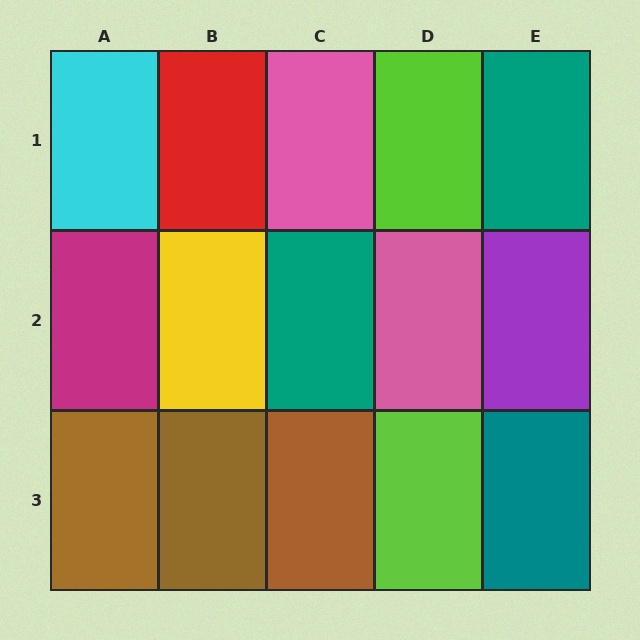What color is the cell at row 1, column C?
Pink.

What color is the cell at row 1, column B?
Red.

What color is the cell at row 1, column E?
Teal.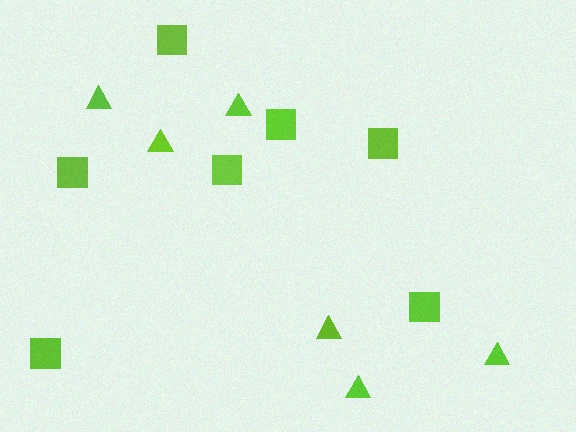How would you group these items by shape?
There are 2 groups: one group of triangles (6) and one group of squares (7).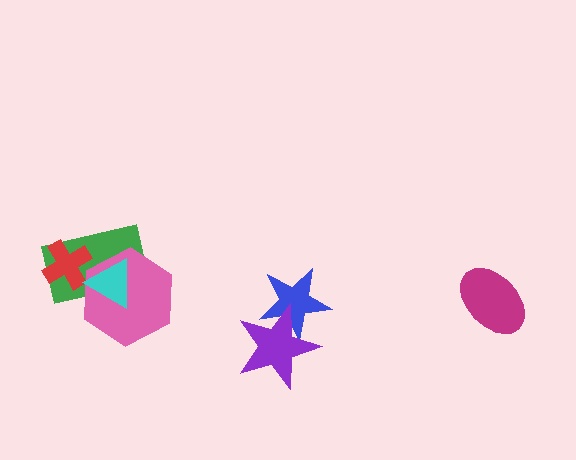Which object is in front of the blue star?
The purple star is in front of the blue star.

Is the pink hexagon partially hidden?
Yes, it is partially covered by another shape.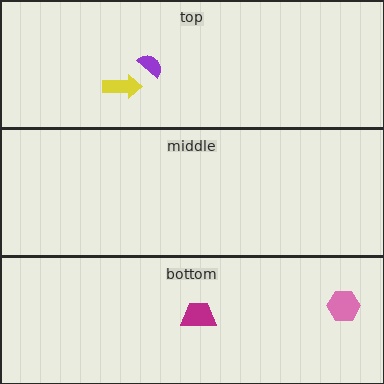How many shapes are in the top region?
2.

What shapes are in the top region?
The yellow arrow, the purple semicircle.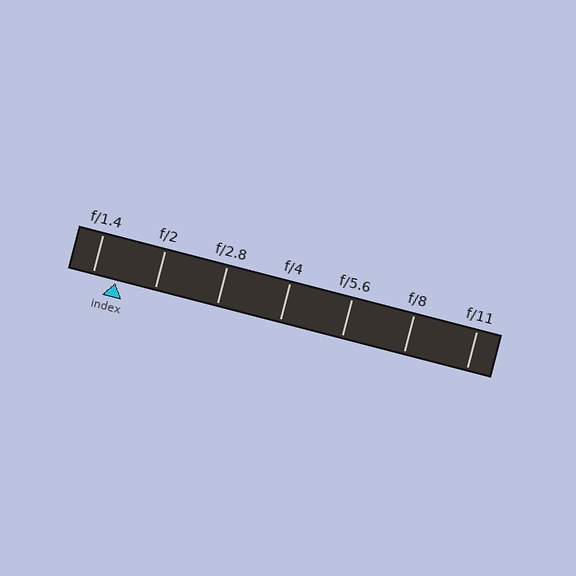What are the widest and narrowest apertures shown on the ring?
The widest aperture shown is f/1.4 and the narrowest is f/11.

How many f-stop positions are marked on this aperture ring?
There are 7 f-stop positions marked.